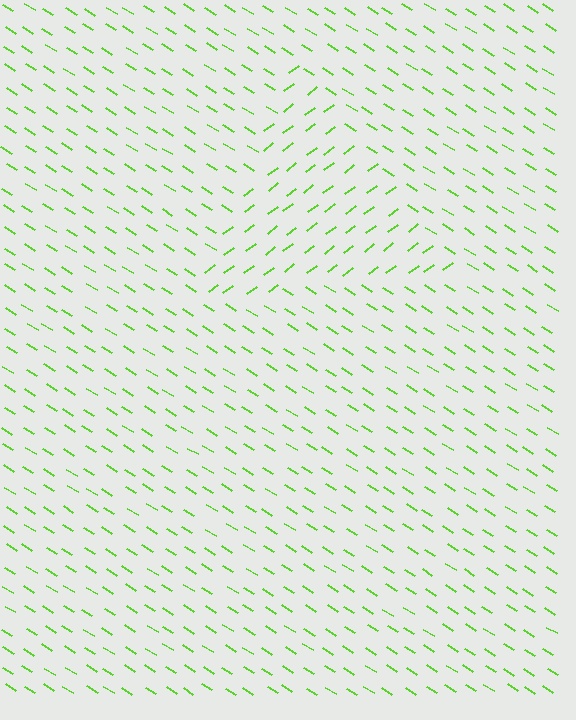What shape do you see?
I see a triangle.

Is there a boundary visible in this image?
Yes, there is a texture boundary formed by a change in line orientation.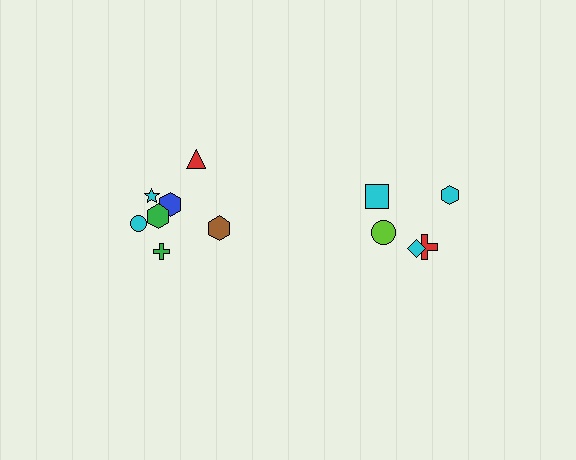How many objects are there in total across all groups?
There are 12 objects.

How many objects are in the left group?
There are 7 objects.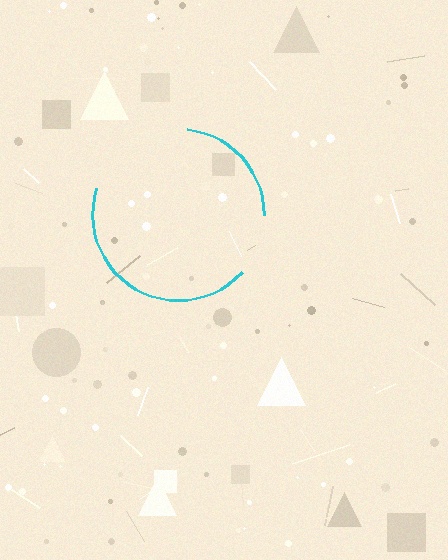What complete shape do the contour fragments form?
The contour fragments form a circle.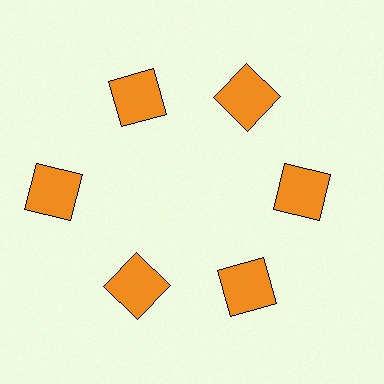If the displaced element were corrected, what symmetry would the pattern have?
It would have 6-fold rotational symmetry — the pattern would map onto itself every 60 degrees.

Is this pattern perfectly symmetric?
No. The 6 orange squares are arranged in a ring, but one element near the 9 o'clock position is pushed outward from the center, breaking the 6-fold rotational symmetry.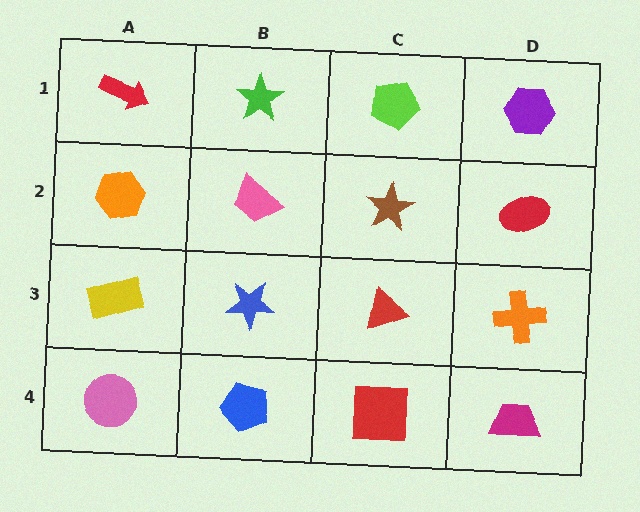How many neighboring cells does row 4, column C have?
3.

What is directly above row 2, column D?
A purple hexagon.